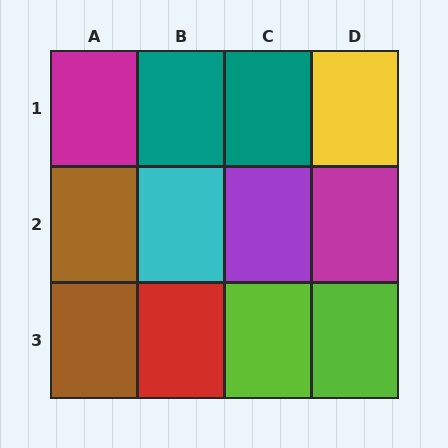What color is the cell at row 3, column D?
Lime.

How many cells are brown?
2 cells are brown.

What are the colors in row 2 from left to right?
Brown, cyan, purple, magenta.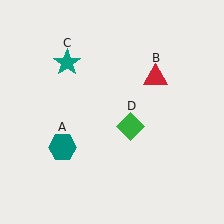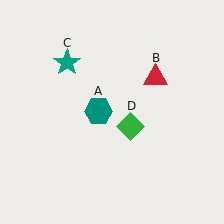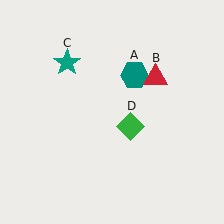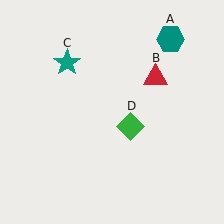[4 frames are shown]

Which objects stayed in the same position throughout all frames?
Red triangle (object B) and teal star (object C) and green diamond (object D) remained stationary.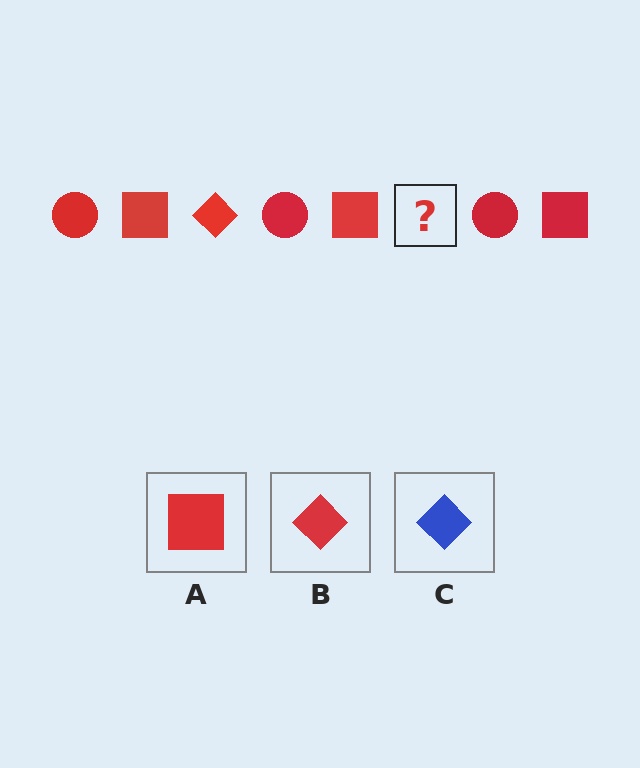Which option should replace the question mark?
Option B.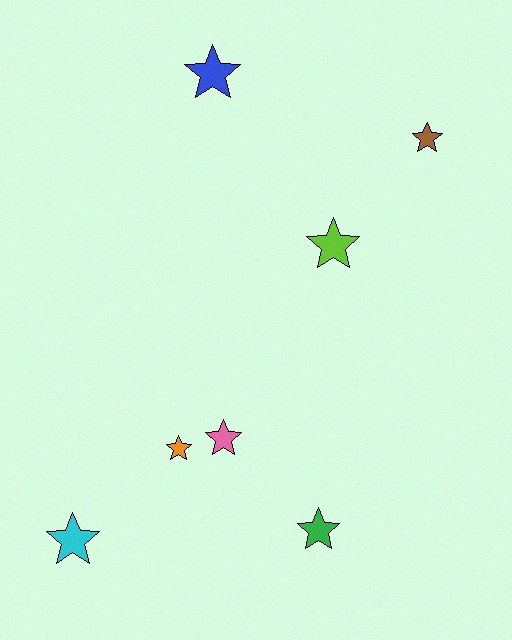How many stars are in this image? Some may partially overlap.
There are 7 stars.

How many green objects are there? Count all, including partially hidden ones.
There is 1 green object.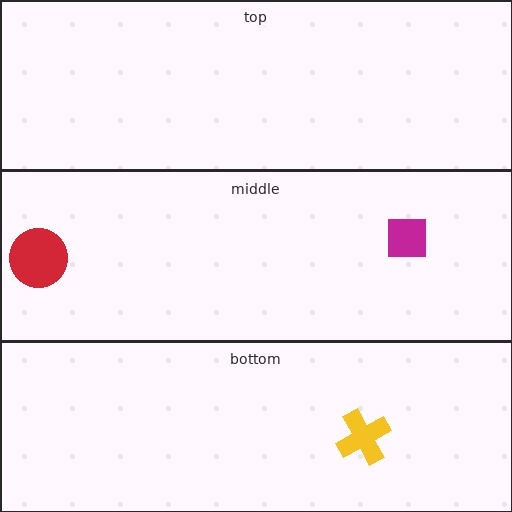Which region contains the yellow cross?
The bottom region.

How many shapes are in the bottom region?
1.